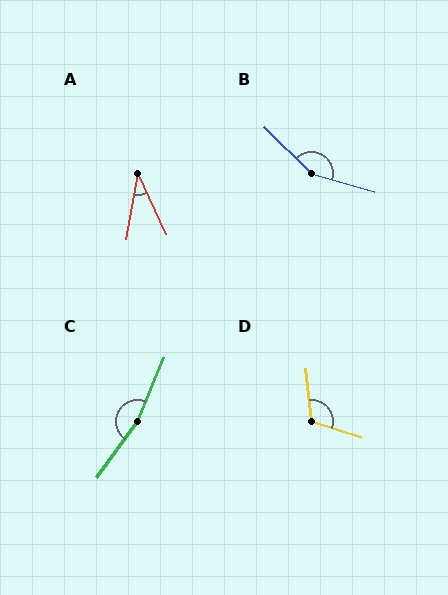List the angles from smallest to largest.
A (35°), D (114°), B (151°), C (167°).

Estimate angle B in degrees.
Approximately 151 degrees.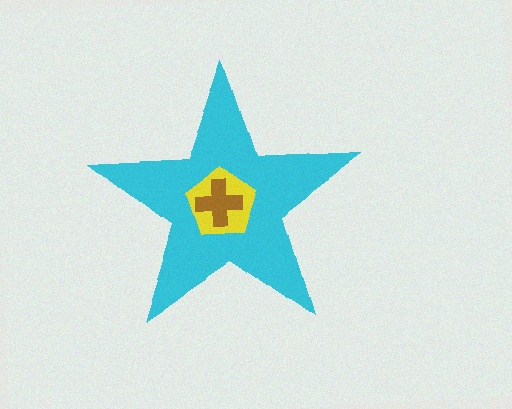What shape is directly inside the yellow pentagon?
The brown cross.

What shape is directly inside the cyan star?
The yellow pentagon.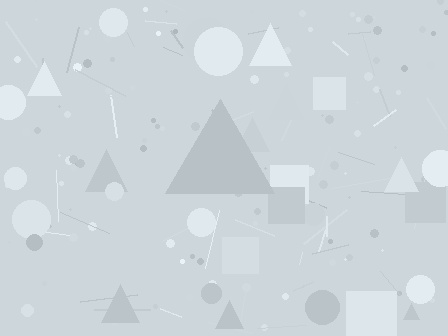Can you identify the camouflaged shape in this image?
The camouflaged shape is a triangle.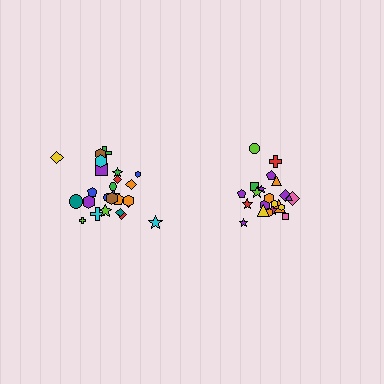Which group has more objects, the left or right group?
The left group.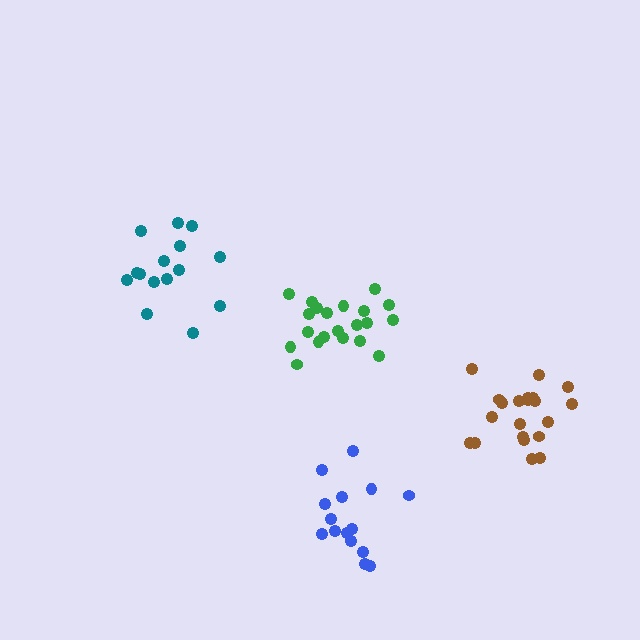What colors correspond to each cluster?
The clusters are colored: teal, green, blue, brown.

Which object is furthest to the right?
The brown cluster is rightmost.